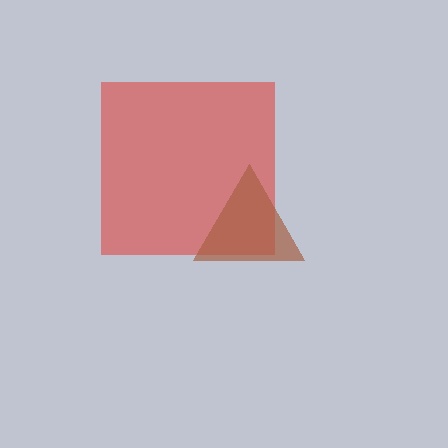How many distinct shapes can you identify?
There are 2 distinct shapes: a red square, a brown triangle.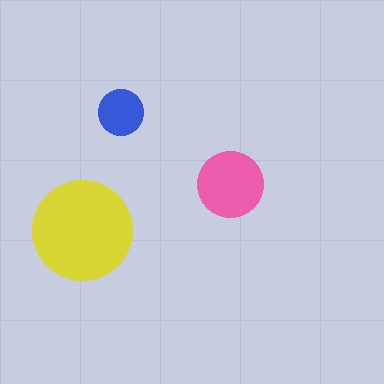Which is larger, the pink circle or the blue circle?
The pink one.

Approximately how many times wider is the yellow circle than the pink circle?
About 1.5 times wider.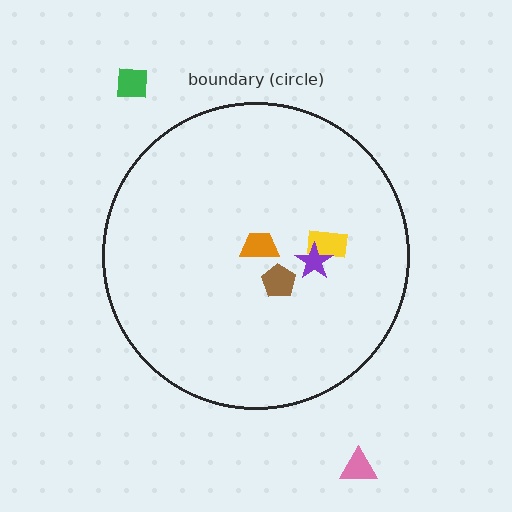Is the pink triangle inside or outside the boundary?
Outside.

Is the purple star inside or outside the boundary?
Inside.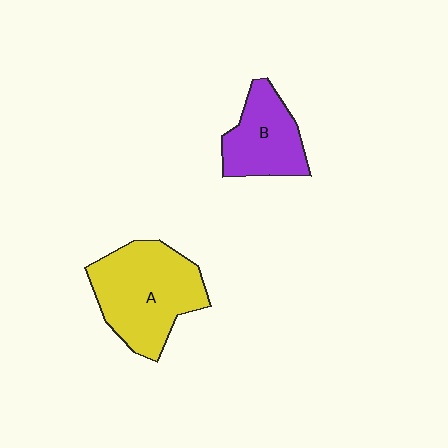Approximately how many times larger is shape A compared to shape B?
Approximately 1.6 times.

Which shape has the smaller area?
Shape B (purple).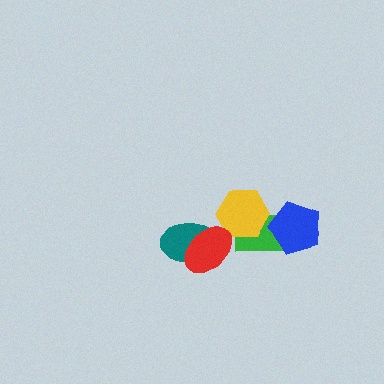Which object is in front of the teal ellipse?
The red ellipse is in front of the teal ellipse.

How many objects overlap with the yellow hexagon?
1 object overlaps with the yellow hexagon.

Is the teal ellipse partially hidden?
Yes, it is partially covered by another shape.